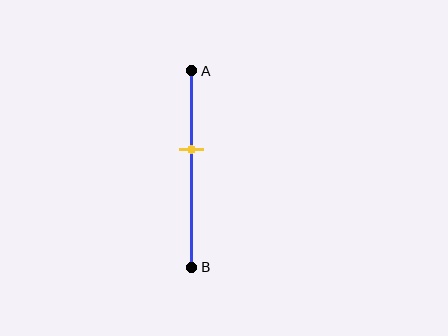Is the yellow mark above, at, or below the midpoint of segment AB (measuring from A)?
The yellow mark is above the midpoint of segment AB.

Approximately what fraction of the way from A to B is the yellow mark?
The yellow mark is approximately 40% of the way from A to B.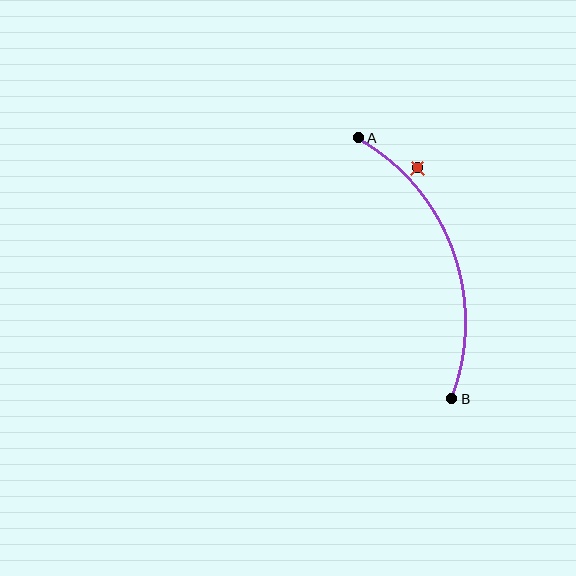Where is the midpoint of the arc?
The arc midpoint is the point on the curve farthest from the straight line joining A and B. It sits to the right of that line.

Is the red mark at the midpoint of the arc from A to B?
No — the red mark does not lie on the arc at all. It sits slightly outside the curve.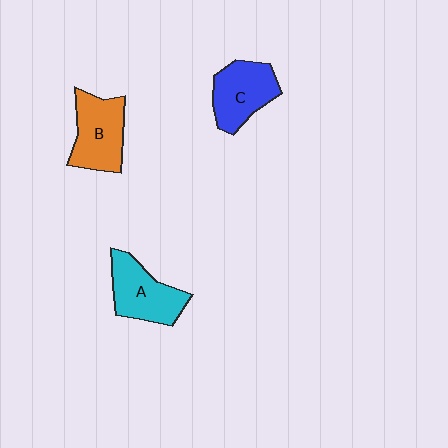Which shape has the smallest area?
Shape C (blue).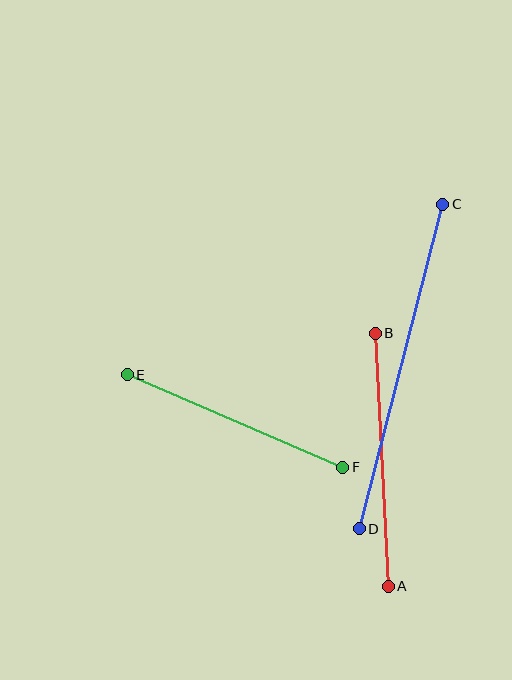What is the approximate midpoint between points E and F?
The midpoint is at approximately (235, 421) pixels.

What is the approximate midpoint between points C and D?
The midpoint is at approximately (401, 367) pixels.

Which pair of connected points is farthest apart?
Points C and D are farthest apart.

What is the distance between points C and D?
The distance is approximately 335 pixels.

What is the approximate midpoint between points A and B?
The midpoint is at approximately (382, 460) pixels.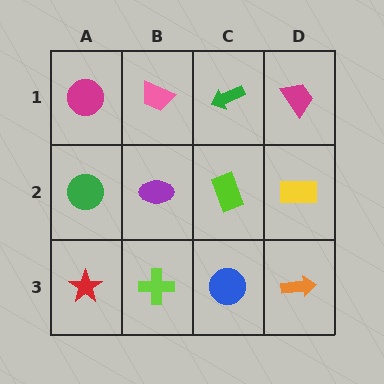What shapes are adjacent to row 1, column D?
A yellow rectangle (row 2, column D), a green arrow (row 1, column C).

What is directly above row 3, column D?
A yellow rectangle.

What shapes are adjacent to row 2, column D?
A magenta trapezoid (row 1, column D), an orange arrow (row 3, column D), a lime rectangle (row 2, column C).